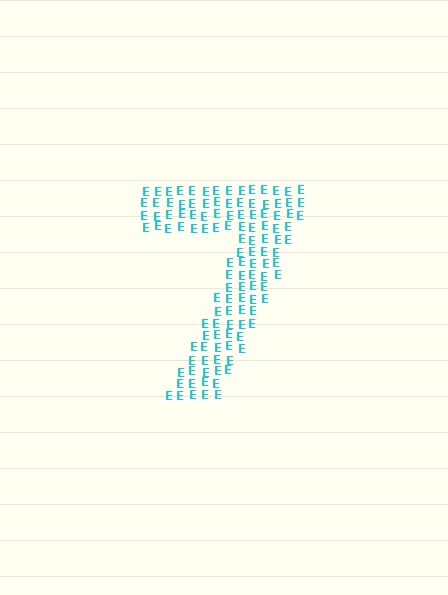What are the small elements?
The small elements are letter E's.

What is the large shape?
The large shape is the digit 7.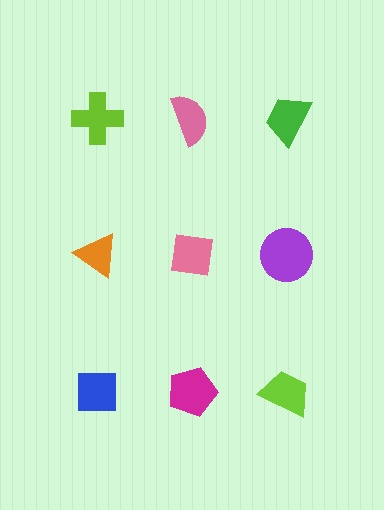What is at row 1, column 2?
A pink semicircle.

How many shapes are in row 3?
3 shapes.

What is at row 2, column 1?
An orange triangle.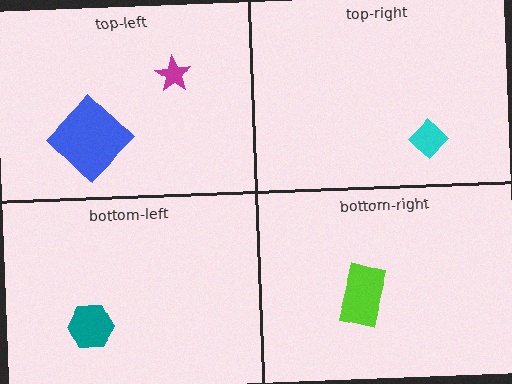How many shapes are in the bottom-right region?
1.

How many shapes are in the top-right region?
1.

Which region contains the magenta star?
The top-left region.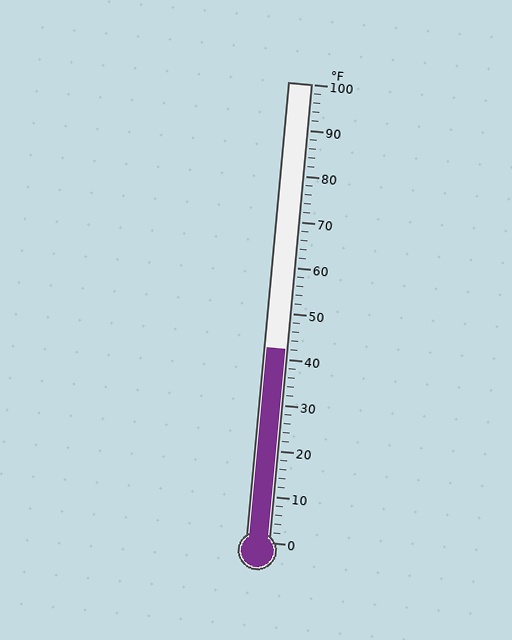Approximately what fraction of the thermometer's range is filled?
The thermometer is filled to approximately 40% of its range.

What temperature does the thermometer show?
The thermometer shows approximately 42°F.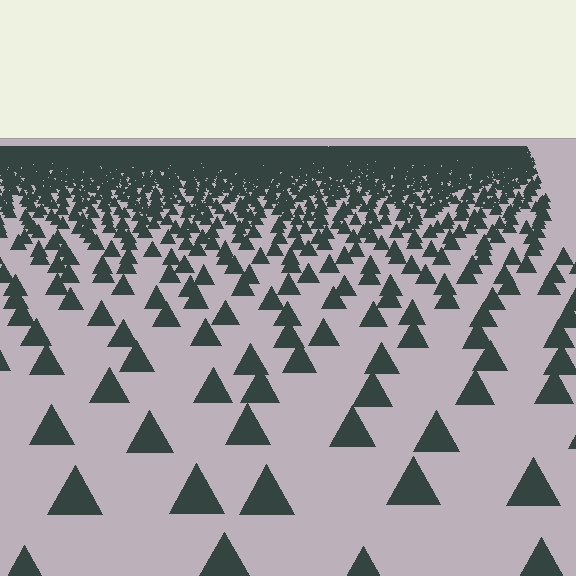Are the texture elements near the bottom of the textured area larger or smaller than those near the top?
Larger. Near the bottom, elements are closer to the viewer and appear at a bigger on-screen size.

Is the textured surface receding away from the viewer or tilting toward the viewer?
The surface is receding away from the viewer. Texture elements get smaller and denser toward the top.